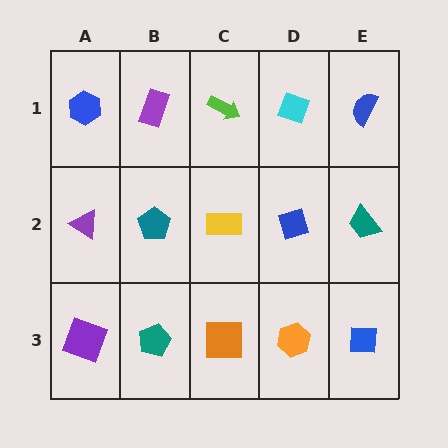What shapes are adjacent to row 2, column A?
A blue hexagon (row 1, column A), a purple square (row 3, column A), a teal pentagon (row 2, column B).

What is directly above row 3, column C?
A yellow rectangle.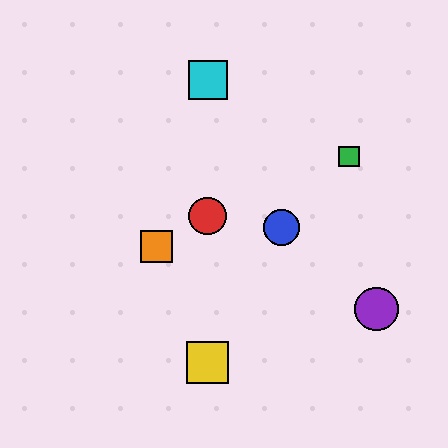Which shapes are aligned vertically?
The red circle, the yellow square, the cyan square are aligned vertically.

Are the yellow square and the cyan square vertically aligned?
Yes, both are at x≈208.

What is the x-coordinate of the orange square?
The orange square is at x≈157.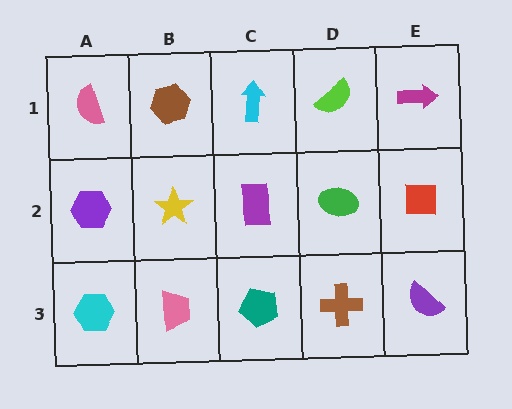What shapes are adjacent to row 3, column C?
A purple rectangle (row 2, column C), a pink trapezoid (row 3, column B), a brown cross (row 3, column D).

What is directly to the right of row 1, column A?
A brown hexagon.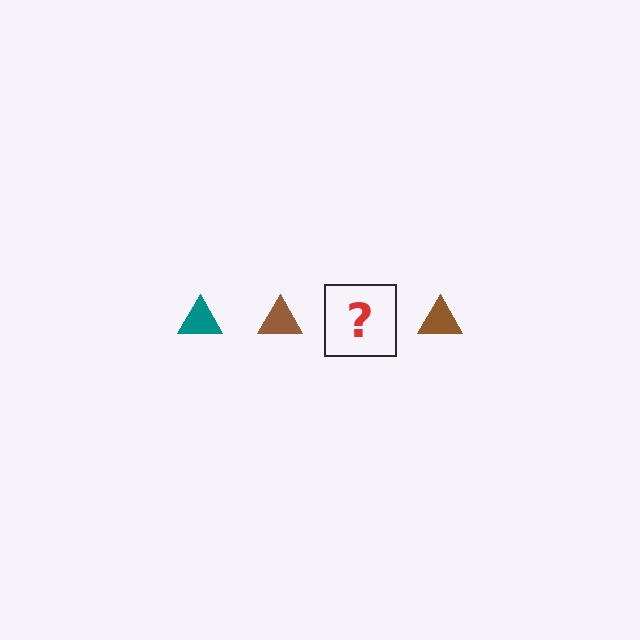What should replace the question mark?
The question mark should be replaced with a teal triangle.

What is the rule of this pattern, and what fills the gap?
The rule is that the pattern cycles through teal, brown triangles. The gap should be filled with a teal triangle.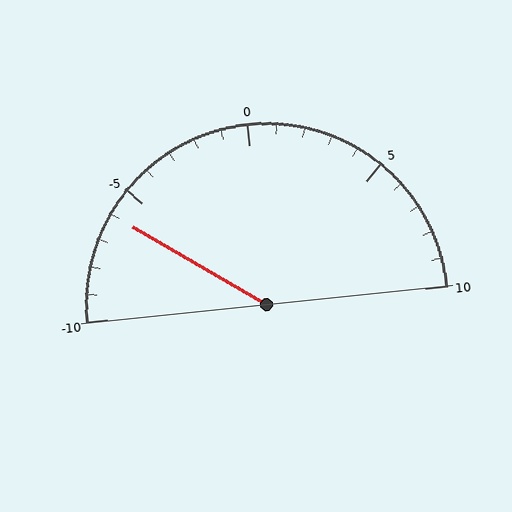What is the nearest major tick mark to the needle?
The nearest major tick mark is -5.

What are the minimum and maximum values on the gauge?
The gauge ranges from -10 to 10.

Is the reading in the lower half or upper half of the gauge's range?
The reading is in the lower half of the range (-10 to 10).